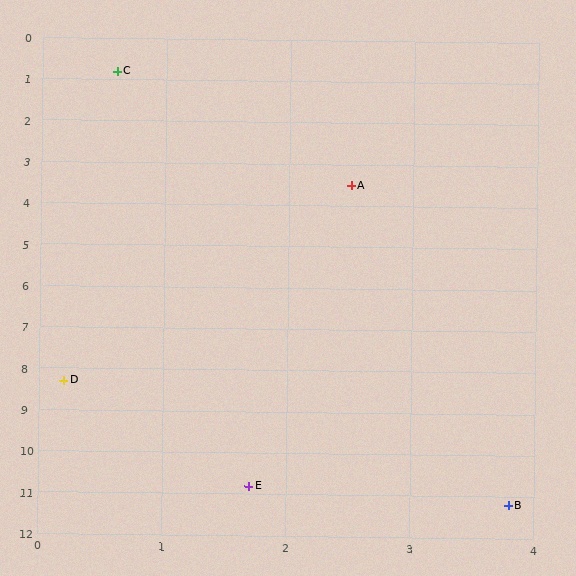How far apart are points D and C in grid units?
Points D and C are about 7.5 grid units apart.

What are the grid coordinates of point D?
Point D is at approximately (0.2, 8.3).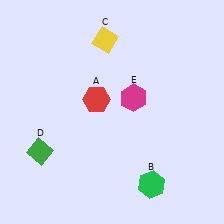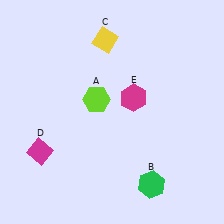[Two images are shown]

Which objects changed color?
A changed from red to lime. D changed from green to magenta.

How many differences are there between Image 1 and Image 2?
There are 2 differences between the two images.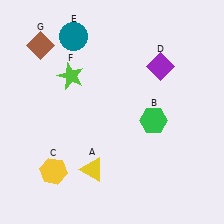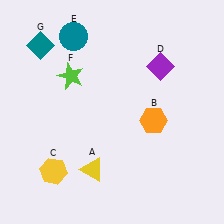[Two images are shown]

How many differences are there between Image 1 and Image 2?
There are 2 differences between the two images.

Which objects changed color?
B changed from green to orange. G changed from brown to teal.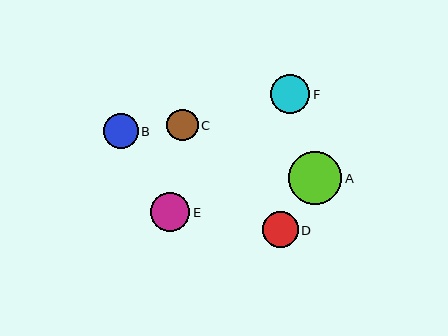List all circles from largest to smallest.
From largest to smallest: A, E, F, D, B, C.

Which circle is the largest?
Circle A is the largest with a size of approximately 53 pixels.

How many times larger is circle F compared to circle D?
Circle F is approximately 1.1 times the size of circle D.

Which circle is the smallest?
Circle C is the smallest with a size of approximately 32 pixels.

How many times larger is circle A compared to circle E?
Circle A is approximately 1.3 times the size of circle E.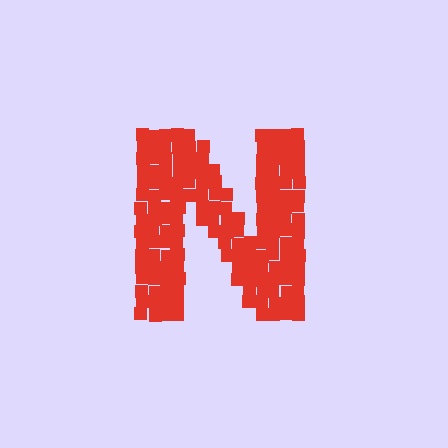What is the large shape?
The large shape is the letter N.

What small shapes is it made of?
It is made of small squares.